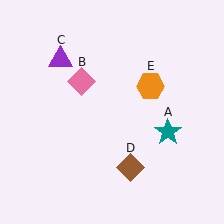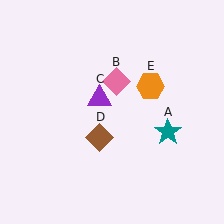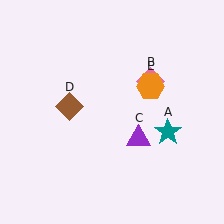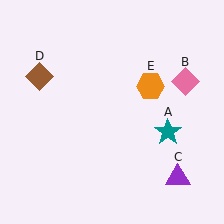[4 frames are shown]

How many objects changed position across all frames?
3 objects changed position: pink diamond (object B), purple triangle (object C), brown diamond (object D).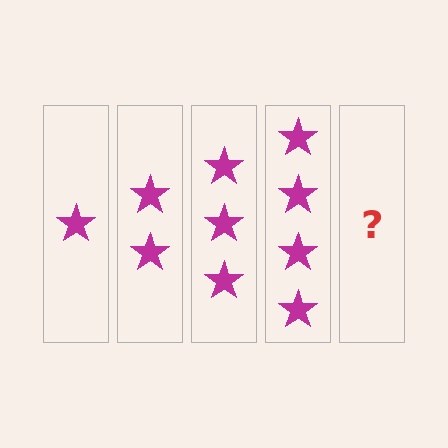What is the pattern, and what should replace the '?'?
The pattern is that each step adds one more star. The '?' should be 5 stars.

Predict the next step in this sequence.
The next step is 5 stars.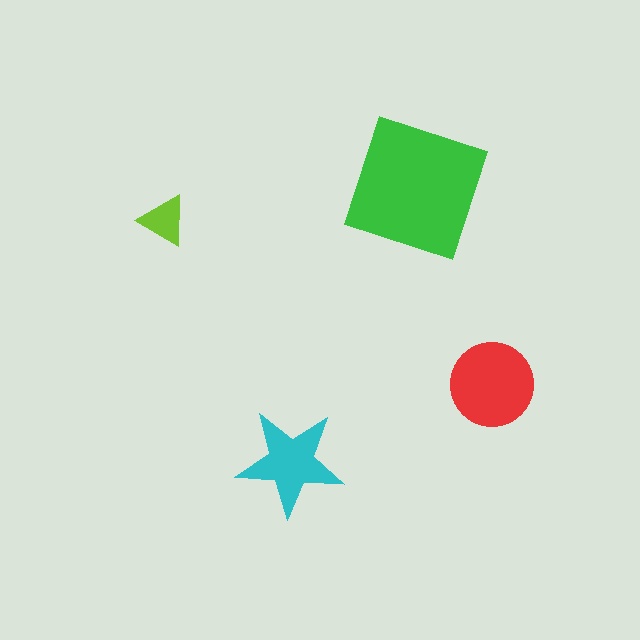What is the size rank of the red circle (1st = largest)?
2nd.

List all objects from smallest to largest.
The lime triangle, the cyan star, the red circle, the green square.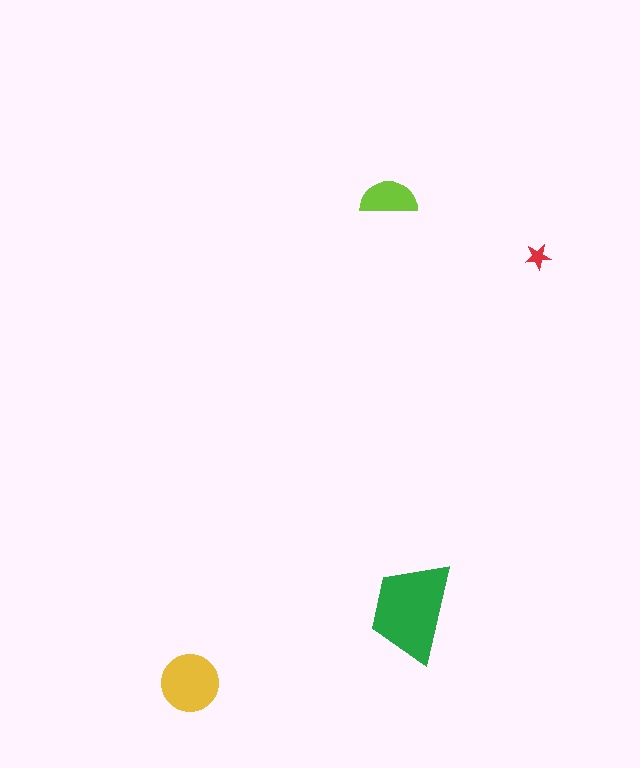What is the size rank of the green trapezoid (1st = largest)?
1st.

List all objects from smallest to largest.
The red star, the lime semicircle, the yellow circle, the green trapezoid.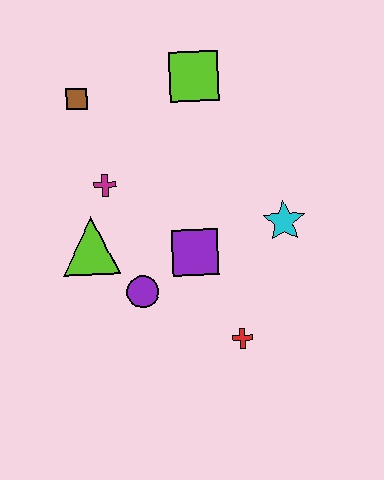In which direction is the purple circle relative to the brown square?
The purple circle is below the brown square.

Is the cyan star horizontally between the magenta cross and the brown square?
No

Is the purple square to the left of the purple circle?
No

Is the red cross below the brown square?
Yes